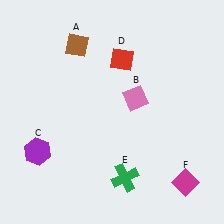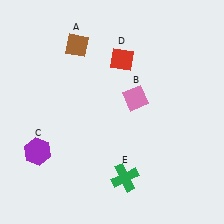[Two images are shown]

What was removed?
The magenta diamond (F) was removed in Image 2.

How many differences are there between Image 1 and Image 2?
There is 1 difference between the two images.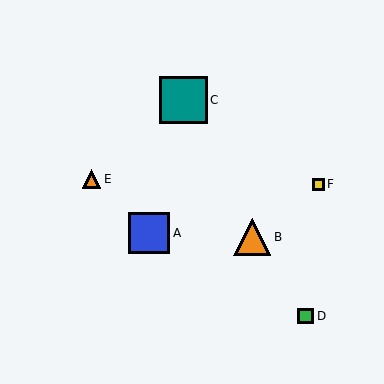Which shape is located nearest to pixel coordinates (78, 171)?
The orange triangle (labeled E) at (91, 179) is nearest to that location.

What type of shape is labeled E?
Shape E is an orange triangle.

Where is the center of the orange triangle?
The center of the orange triangle is at (252, 237).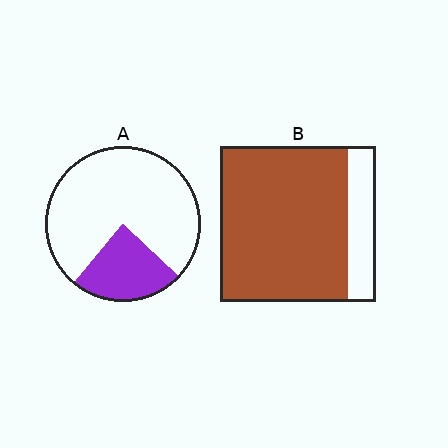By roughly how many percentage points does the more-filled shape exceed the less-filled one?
By roughly 60 percentage points (B over A).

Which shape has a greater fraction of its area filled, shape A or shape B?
Shape B.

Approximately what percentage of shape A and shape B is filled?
A is approximately 25% and B is approximately 80%.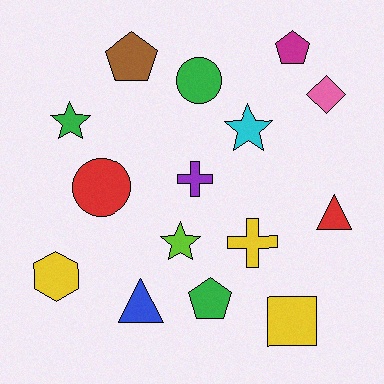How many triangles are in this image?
There are 2 triangles.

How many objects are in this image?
There are 15 objects.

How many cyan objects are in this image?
There is 1 cyan object.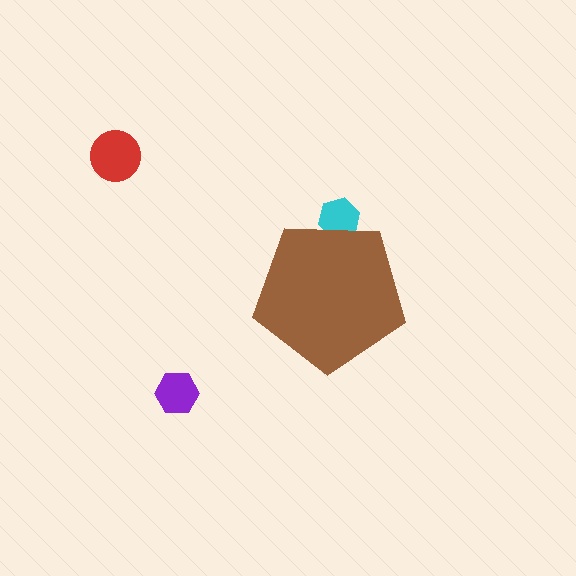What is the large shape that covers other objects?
A brown pentagon.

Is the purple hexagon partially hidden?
No, the purple hexagon is fully visible.